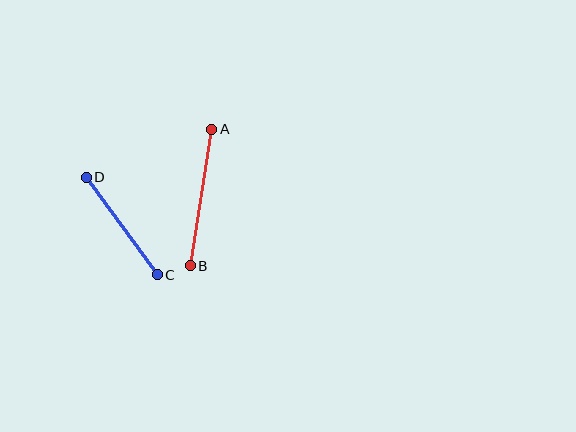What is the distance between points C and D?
The distance is approximately 121 pixels.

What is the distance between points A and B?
The distance is approximately 139 pixels.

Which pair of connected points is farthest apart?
Points A and B are farthest apart.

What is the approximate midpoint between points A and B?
The midpoint is at approximately (201, 197) pixels.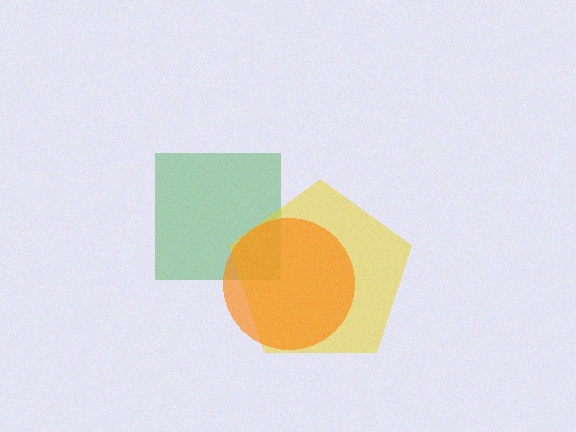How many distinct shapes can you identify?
There are 3 distinct shapes: a green square, a yellow pentagon, an orange circle.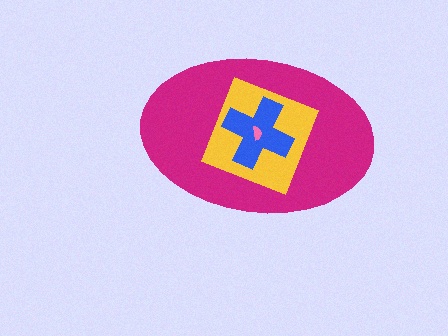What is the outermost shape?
The magenta ellipse.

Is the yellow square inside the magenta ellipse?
Yes.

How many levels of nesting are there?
4.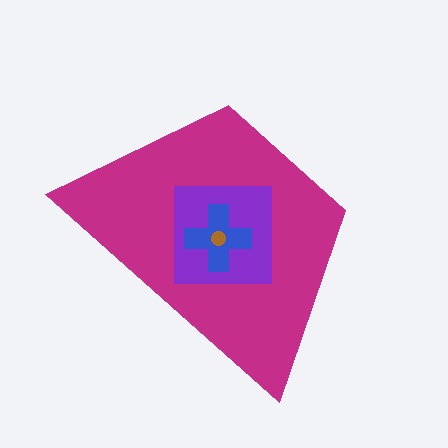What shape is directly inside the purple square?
The blue cross.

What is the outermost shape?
The magenta trapezoid.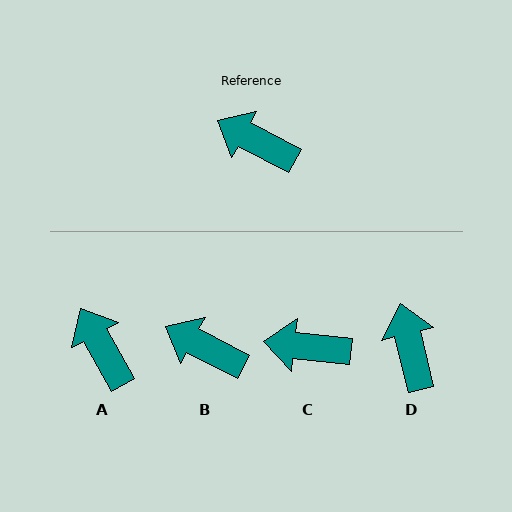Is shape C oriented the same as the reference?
No, it is off by about 22 degrees.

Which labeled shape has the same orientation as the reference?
B.